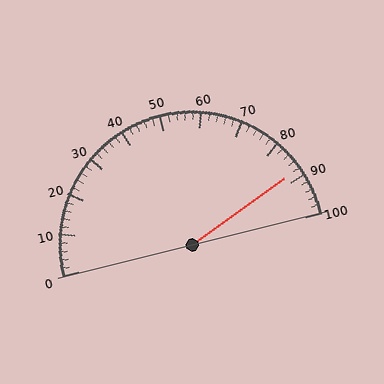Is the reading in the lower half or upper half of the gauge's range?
The reading is in the upper half of the range (0 to 100).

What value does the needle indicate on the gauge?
The needle indicates approximately 88.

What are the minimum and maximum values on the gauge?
The gauge ranges from 0 to 100.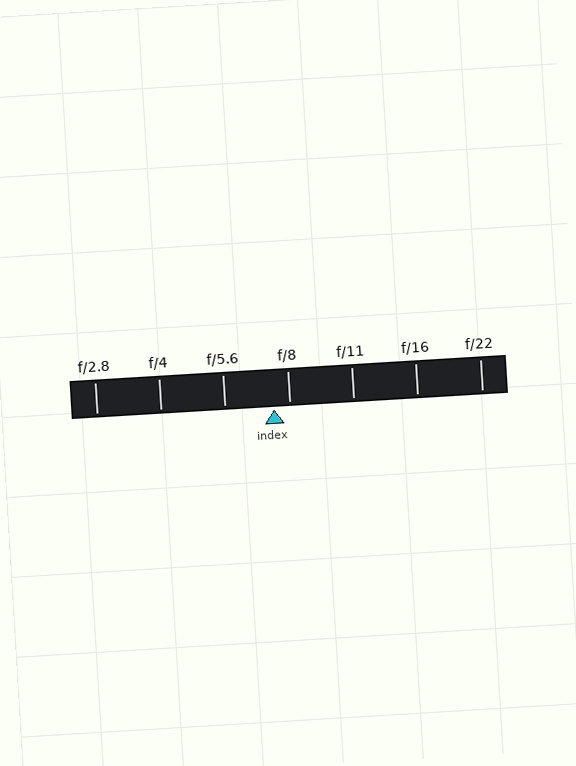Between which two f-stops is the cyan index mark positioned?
The index mark is between f/5.6 and f/8.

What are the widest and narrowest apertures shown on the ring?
The widest aperture shown is f/2.8 and the narrowest is f/22.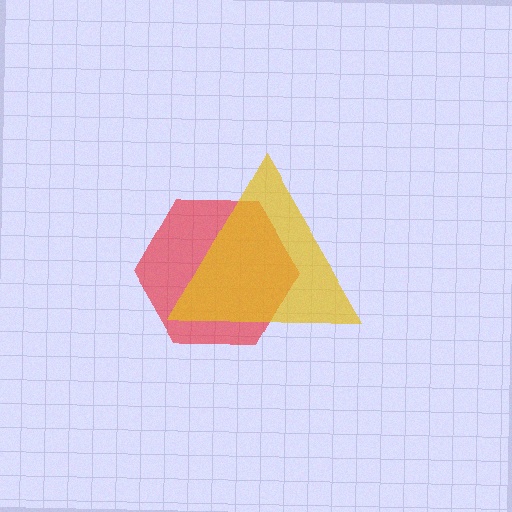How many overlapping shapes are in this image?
There are 2 overlapping shapes in the image.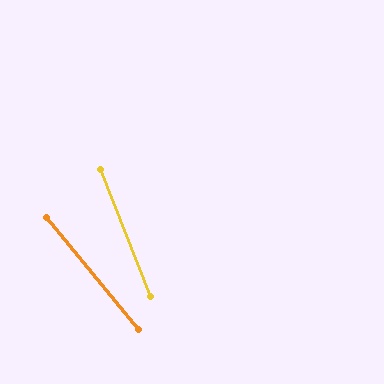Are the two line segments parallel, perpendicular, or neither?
Neither parallel nor perpendicular — they differ by about 18°.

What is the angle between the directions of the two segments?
Approximately 18 degrees.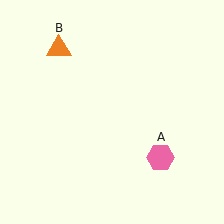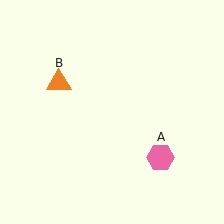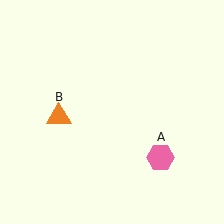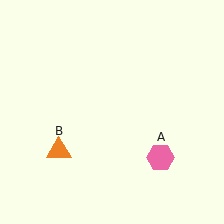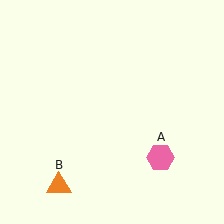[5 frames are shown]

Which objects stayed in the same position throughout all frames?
Pink hexagon (object A) remained stationary.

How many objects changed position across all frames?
1 object changed position: orange triangle (object B).